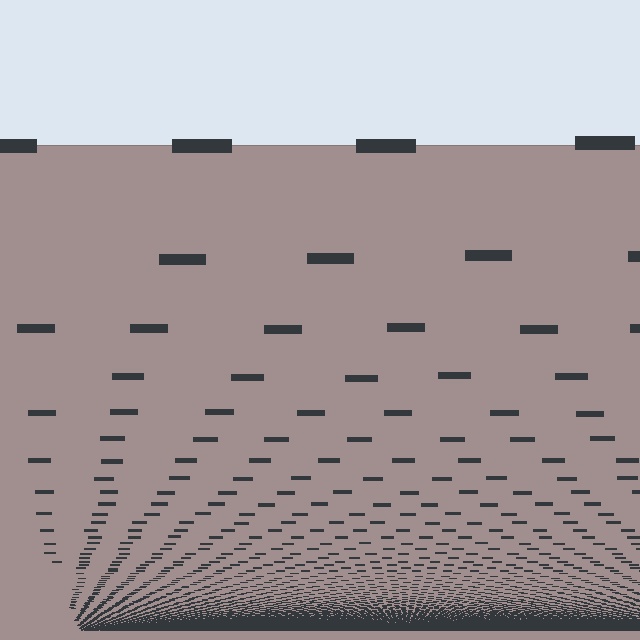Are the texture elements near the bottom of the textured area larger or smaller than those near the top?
Smaller. The gradient is inverted — elements near the bottom are smaller and denser.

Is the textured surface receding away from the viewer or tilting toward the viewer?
The surface appears to tilt toward the viewer. Texture elements get larger and sparser toward the top.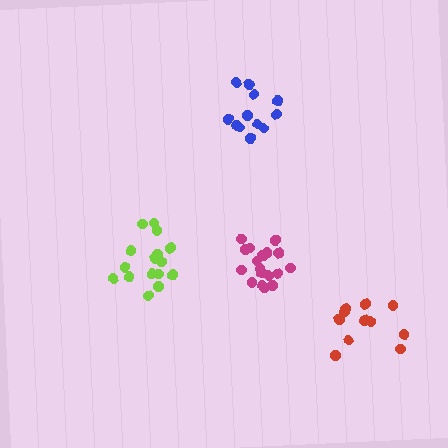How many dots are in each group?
Group 1: 13 dots, Group 2: 17 dots, Group 3: 18 dots, Group 4: 12 dots (60 total).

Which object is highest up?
The blue cluster is topmost.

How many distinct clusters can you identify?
There are 4 distinct clusters.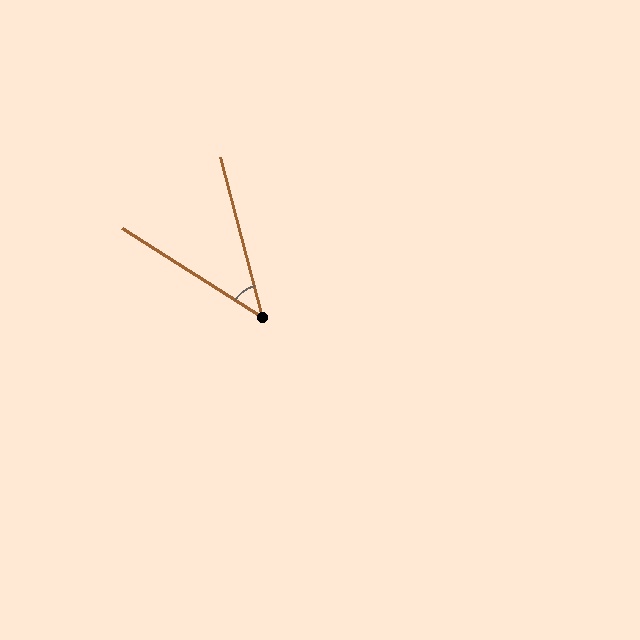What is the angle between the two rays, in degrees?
Approximately 43 degrees.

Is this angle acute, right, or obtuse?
It is acute.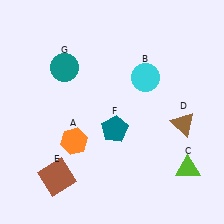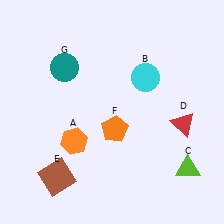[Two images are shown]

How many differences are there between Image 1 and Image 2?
There are 2 differences between the two images.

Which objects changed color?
D changed from brown to red. F changed from teal to orange.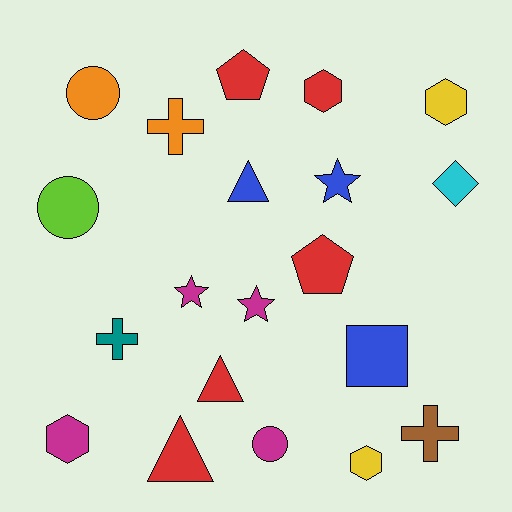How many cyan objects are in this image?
There is 1 cyan object.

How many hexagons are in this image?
There are 4 hexagons.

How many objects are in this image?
There are 20 objects.